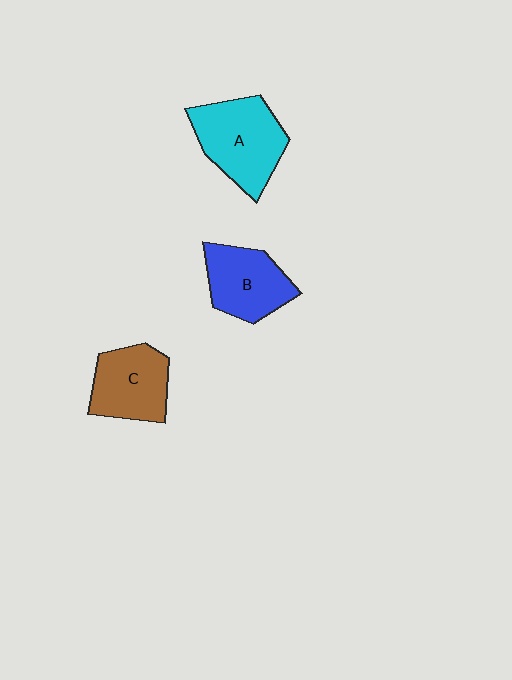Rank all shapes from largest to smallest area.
From largest to smallest: A (cyan), C (brown), B (blue).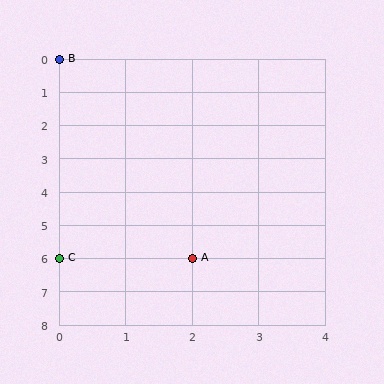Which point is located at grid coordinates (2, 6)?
Point A is at (2, 6).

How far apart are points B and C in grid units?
Points B and C are 6 rows apart.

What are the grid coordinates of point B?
Point B is at grid coordinates (0, 0).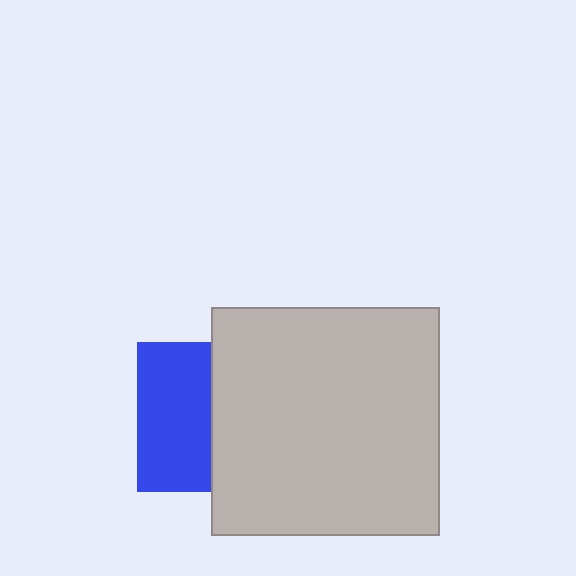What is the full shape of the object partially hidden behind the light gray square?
The partially hidden object is a blue square.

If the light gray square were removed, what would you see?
You would see the complete blue square.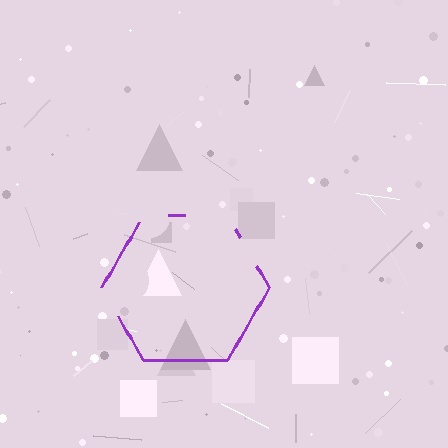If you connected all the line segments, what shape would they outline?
They would outline a hexagon.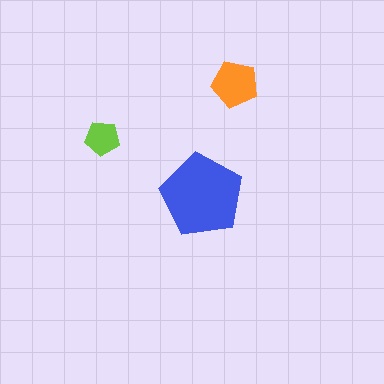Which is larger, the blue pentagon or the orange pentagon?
The blue one.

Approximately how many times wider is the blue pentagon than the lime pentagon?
About 2.5 times wider.